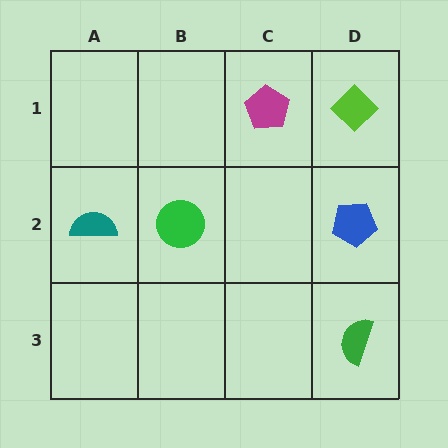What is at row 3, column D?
A green semicircle.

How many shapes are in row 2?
3 shapes.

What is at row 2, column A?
A teal semicircle.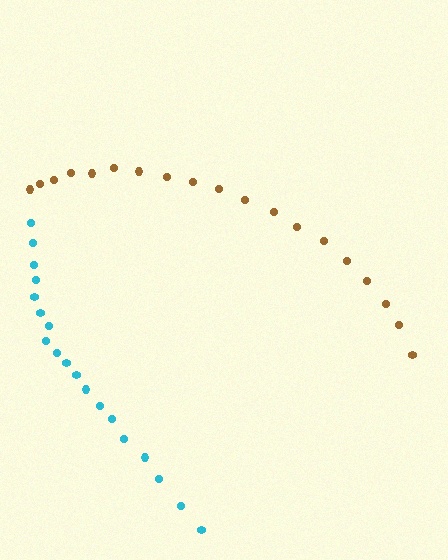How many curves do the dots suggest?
There are 2 distinct paths.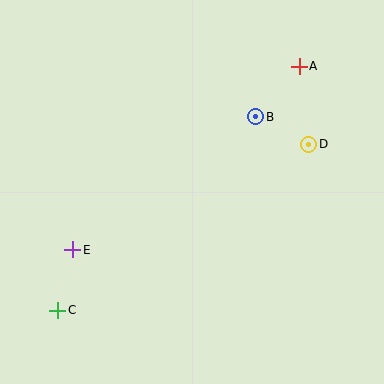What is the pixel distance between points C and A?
The distance between C and A is 343 pixels.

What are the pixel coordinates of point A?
Point A is at (300, 66).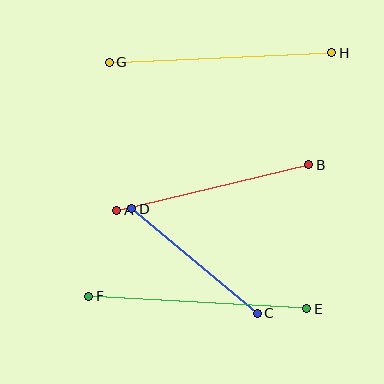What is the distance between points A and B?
The distance is approximately 197 pixels.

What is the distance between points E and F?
The distance is approximately 218 pixels.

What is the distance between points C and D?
The distance is approximately 163 pixels.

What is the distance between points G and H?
The distance is approximately 223 pixels.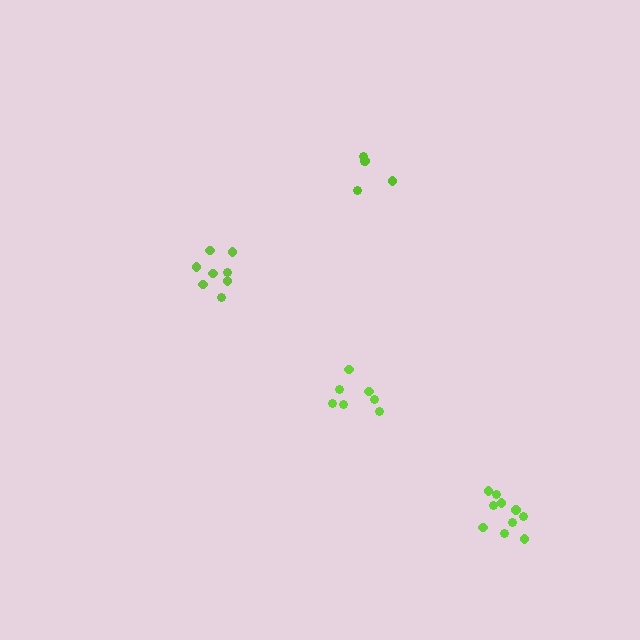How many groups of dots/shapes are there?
There are 4 groups.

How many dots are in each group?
Group 1: 8 dots, Group 2: 10 dots, Group 3: 7 dots, Group 4: 5 dots (30 total).